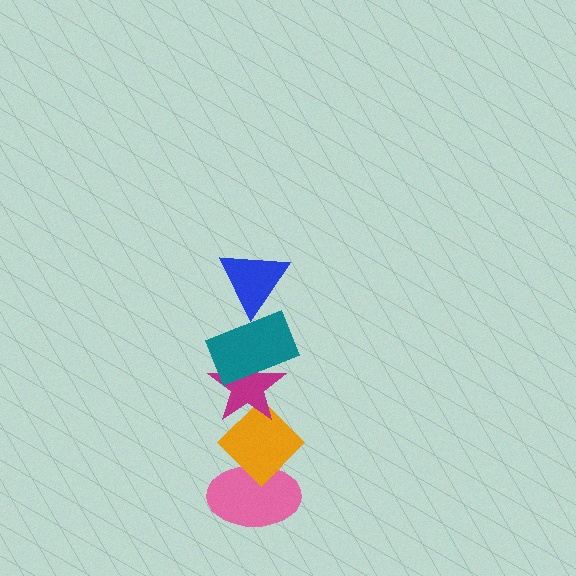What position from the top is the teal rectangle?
The teal rectangle is 2nd from the top.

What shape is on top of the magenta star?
The teal rectangle is on top of the magenta star.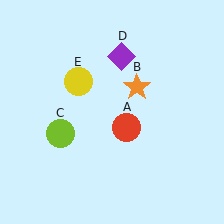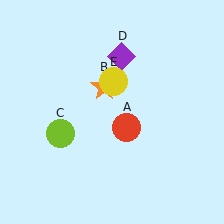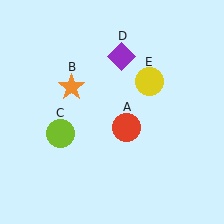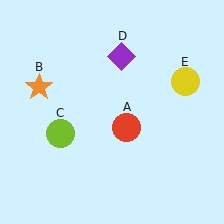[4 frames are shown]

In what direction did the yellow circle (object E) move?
The yellow circle (object E) moved right.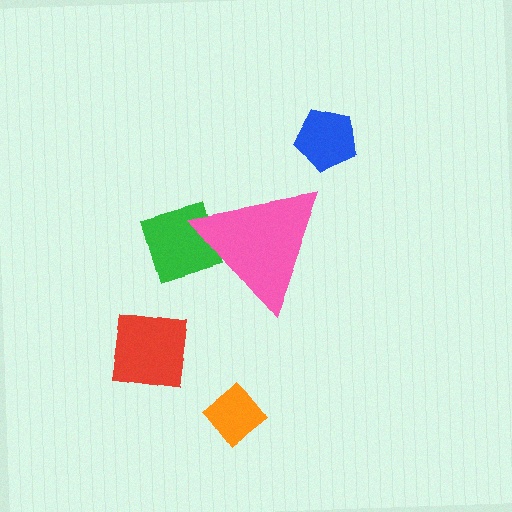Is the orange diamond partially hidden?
No, the orange diamond is fully visible.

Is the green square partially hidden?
Yes, the green square is partially hidden behind the pink triangle.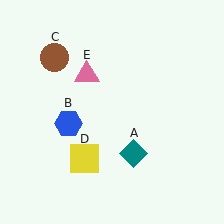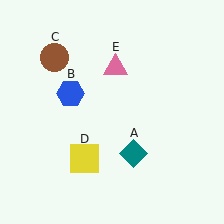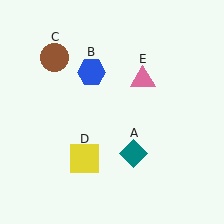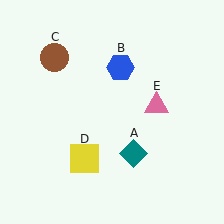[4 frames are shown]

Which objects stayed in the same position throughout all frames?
Teal diamond (object A) and brown circle (object C) and yellow square (object D) remained stationary.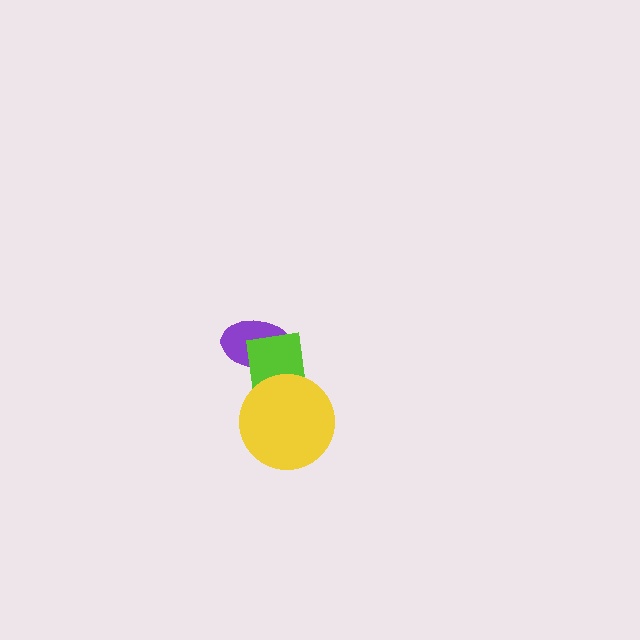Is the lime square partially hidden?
Yes, it is partially covered by another shape.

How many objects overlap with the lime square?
2 objects overlap with the lime square.